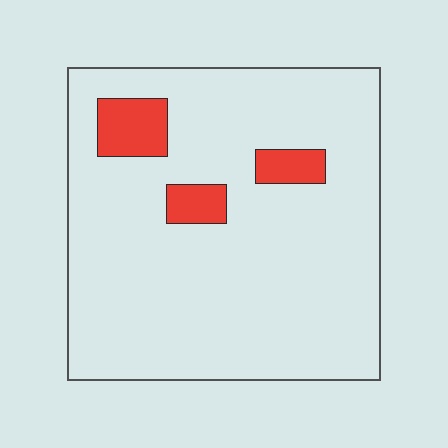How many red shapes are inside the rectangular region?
3.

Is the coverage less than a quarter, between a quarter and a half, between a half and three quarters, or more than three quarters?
Less than a quarter.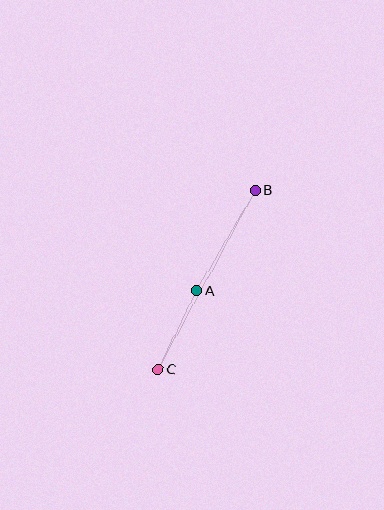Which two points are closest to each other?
Points A and C are closest to each other.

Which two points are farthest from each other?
Points B and C are farthest from each other.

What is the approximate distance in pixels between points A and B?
The distance between A and B is approximately 116 pixels.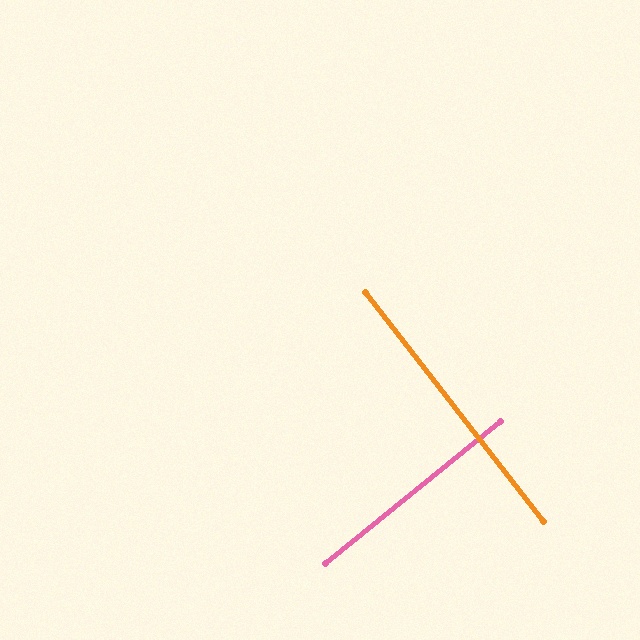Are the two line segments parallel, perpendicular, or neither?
Perpendicular — they meet at approximately 89°.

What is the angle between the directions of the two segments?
Approximately 89 degrees.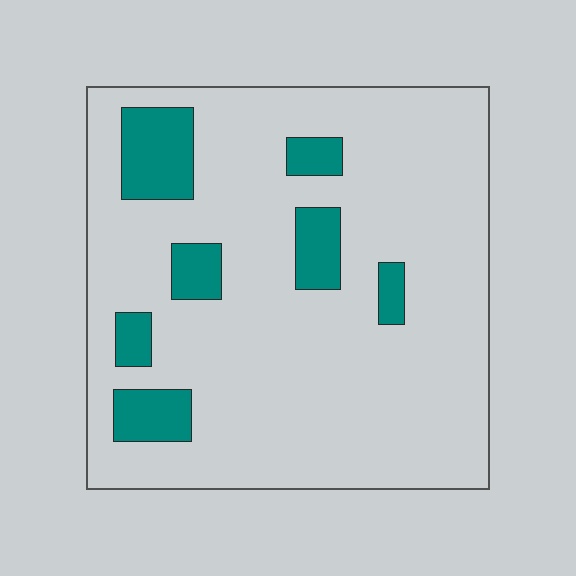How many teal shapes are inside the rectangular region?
7.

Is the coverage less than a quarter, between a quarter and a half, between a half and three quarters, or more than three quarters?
Less than a quarter.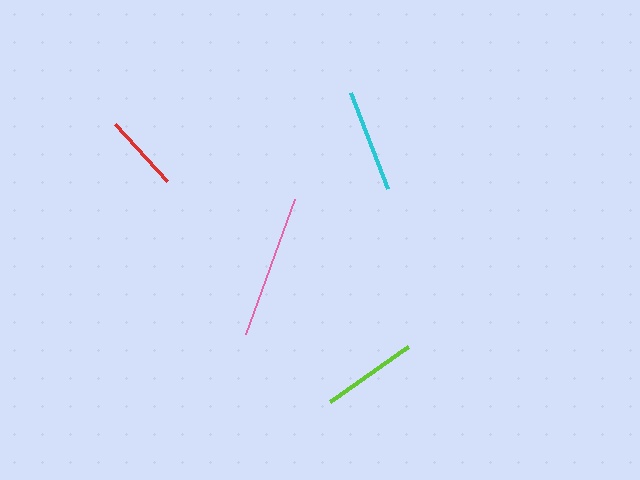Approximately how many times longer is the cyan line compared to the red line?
The cyan line is approximately 1.3 times the length of the red line.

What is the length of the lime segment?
The lime segment is approximately 96 pixels long.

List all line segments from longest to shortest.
From longest to shortest: pink, cyan, lime, red.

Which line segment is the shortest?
The red line is the shortest at approximately 77 pixels.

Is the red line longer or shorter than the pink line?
The pink line is longer than the red line.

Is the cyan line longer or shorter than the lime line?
The cyan line is longer than the lime line.